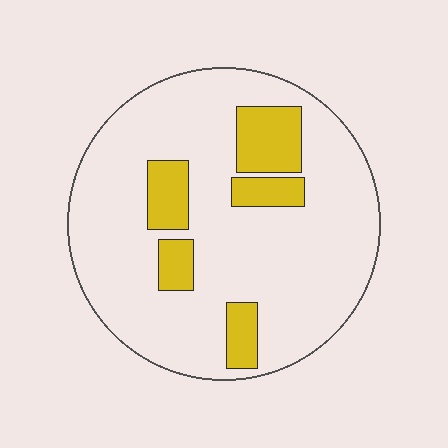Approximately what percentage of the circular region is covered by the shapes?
Approximately 20%.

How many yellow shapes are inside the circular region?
5.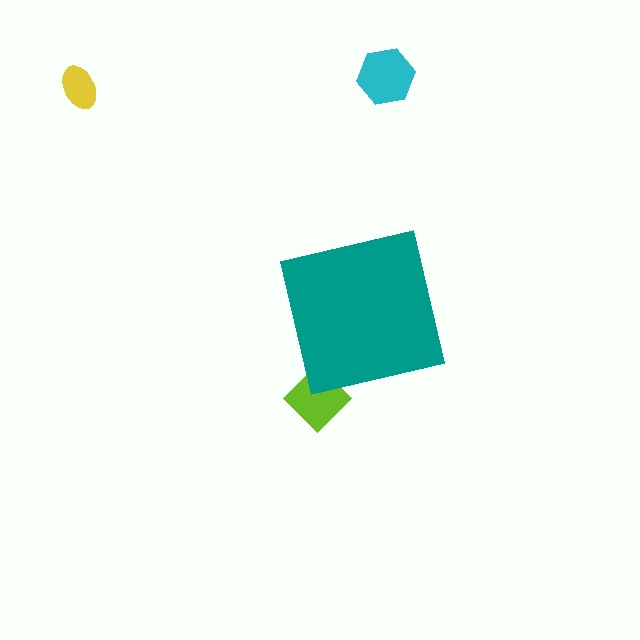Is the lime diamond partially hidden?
Yes, the lime diamond is partially hidden behind the teal square.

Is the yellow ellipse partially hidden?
No, the yellow ellipse is fully visible.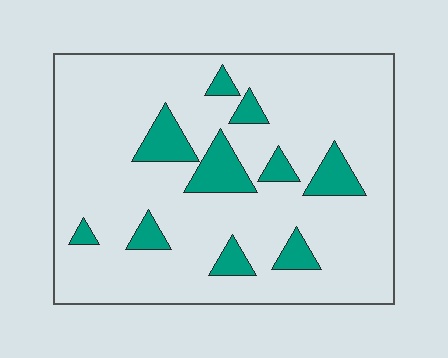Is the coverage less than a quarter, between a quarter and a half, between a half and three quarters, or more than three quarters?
Less than a quarter.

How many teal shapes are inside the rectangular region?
10.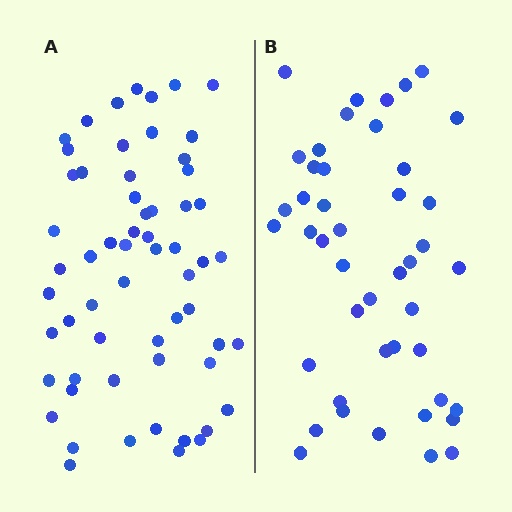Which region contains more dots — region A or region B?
Region A (the left region) has more dots.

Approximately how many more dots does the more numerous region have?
Region A has approximately 15 more dots than region B.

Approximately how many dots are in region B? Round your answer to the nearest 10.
About 40 dots. (The exact count is 45, which rounds to 40.)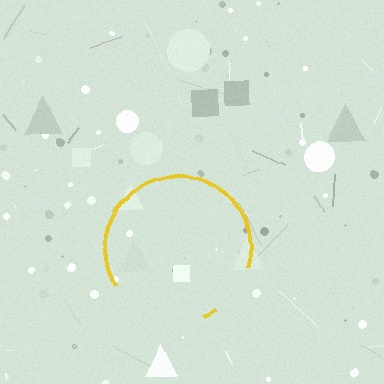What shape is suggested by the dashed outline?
The dashed outline suggests a circle.